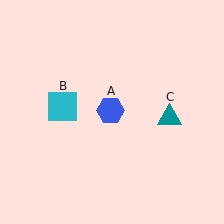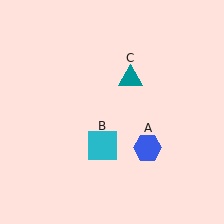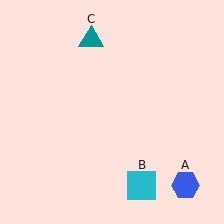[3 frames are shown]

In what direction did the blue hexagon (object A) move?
The blue hexagon (object A) moved down and to the right.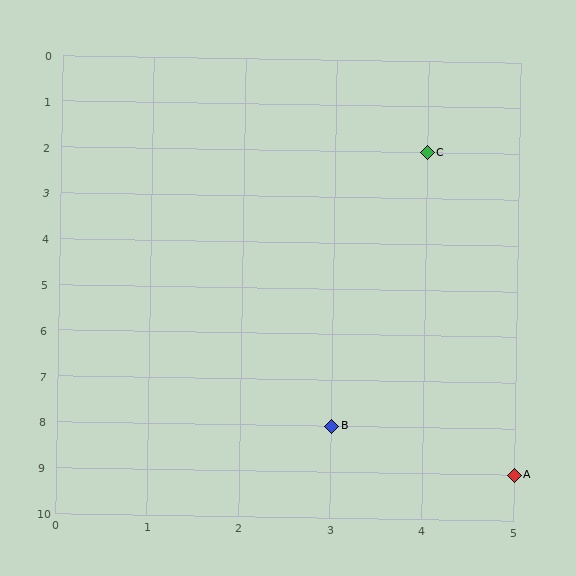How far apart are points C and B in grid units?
Points C and B are 1 column and 6 rows apart (about 6.1 grid units diagonally).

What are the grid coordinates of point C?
Point C is at grid coordinates (4, 2).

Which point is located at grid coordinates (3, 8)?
Point B is at (3, 8).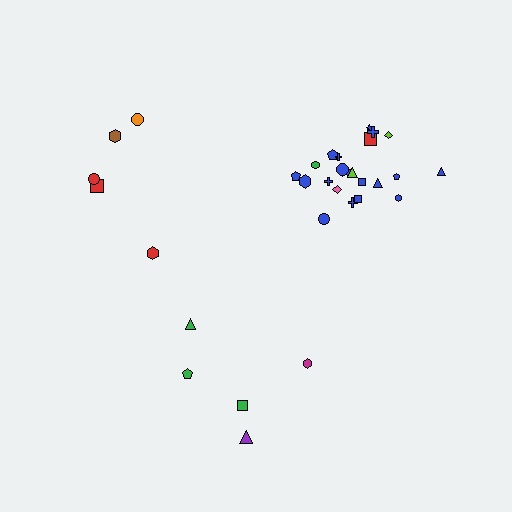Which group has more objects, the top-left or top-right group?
The top-right group.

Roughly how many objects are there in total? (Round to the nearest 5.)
Roughly 30 objects in total.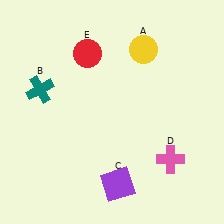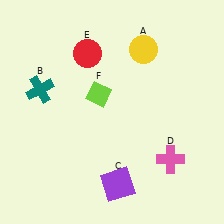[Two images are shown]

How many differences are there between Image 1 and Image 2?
There is 1 difference between the two images.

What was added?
A lime diamond (F) was added in Image 2.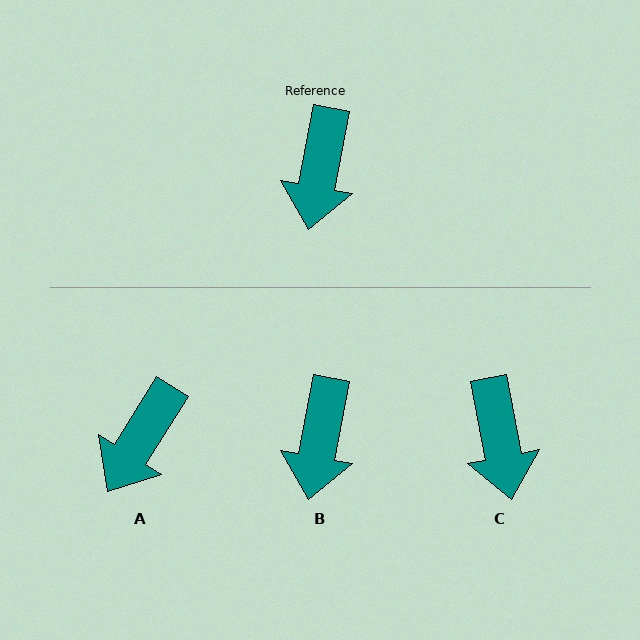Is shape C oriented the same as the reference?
No, it is off by about 21 degrees.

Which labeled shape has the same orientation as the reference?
B.